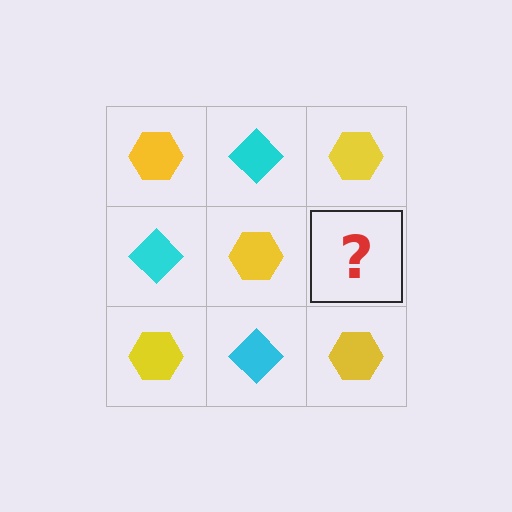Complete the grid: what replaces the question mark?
The question mark should be replaced with a cyan diamond.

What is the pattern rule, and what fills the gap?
The rule is that it alternates yellow hexagon and cyan diamond in a checkerboard pattern. The gap should be filled with a cyan diamond.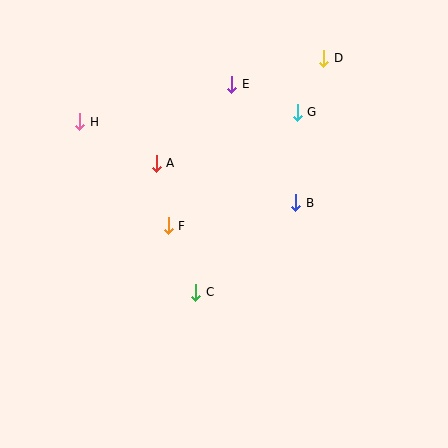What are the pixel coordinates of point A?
Point A is at (156, 163).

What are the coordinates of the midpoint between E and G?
The midpoint between E and G is at (265, 98).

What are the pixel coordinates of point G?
Point G is at (297, 112).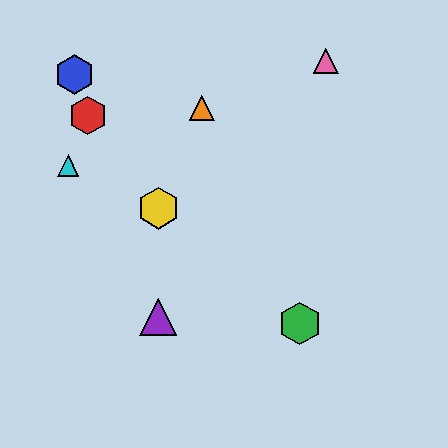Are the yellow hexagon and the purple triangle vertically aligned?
Yes, both are at x≈158.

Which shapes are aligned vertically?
The yellow hexagon, the purple triangle are aligned vertically.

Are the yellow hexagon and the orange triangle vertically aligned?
No, the yellow hexagon is at x≈158 and the orange triangle is at x≈202.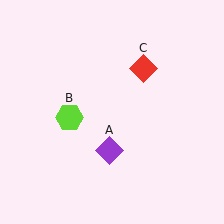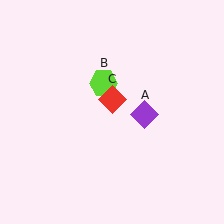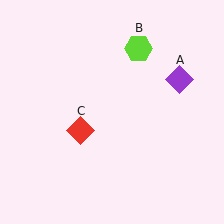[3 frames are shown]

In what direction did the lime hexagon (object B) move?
The lime hexagon (object B) moved up and to the right.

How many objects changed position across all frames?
3 objects changed position: purple diamond (object A), lime hexagon (object B), red diamond (object C).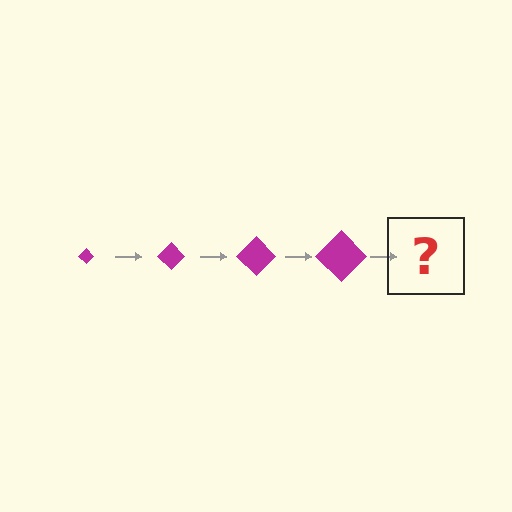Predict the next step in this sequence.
The next step is a magenta diamond, larger than the previous one.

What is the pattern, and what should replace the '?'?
The pattern is that the diamond gets progressively larger each step. The '?' should be a magenta diamond, larger than the previous one.